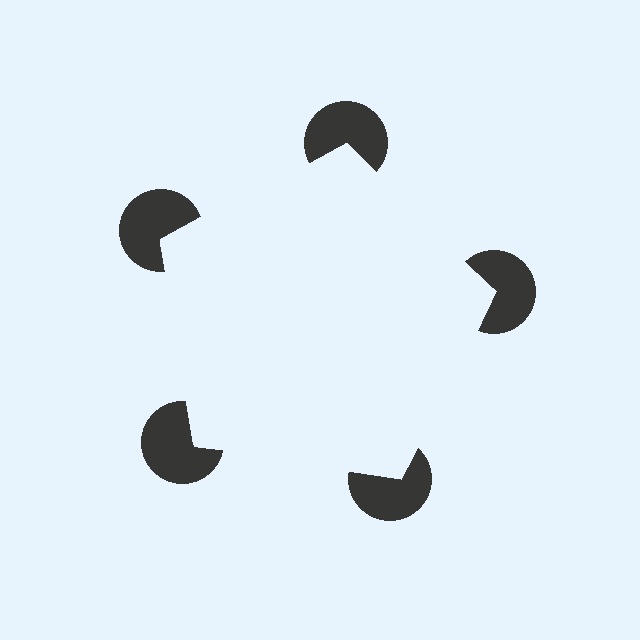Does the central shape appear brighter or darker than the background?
It typically appears slightly brighter than the background, even though no actual brightness change is drawn.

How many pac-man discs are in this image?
There are 5 — one at each vertex of the illusory pentagon.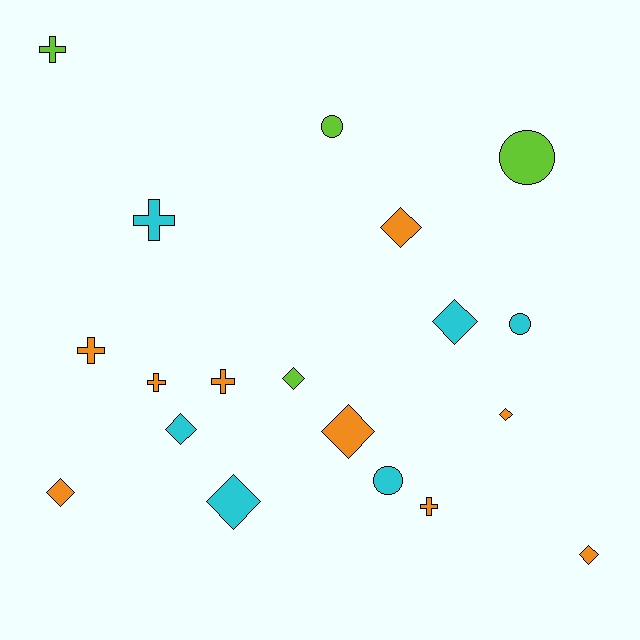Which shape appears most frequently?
Diamond, with 9 objects.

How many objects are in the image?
There are 19 objects.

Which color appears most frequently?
Orange, with 9 objects.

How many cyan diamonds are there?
There are 3 cyan diamonds.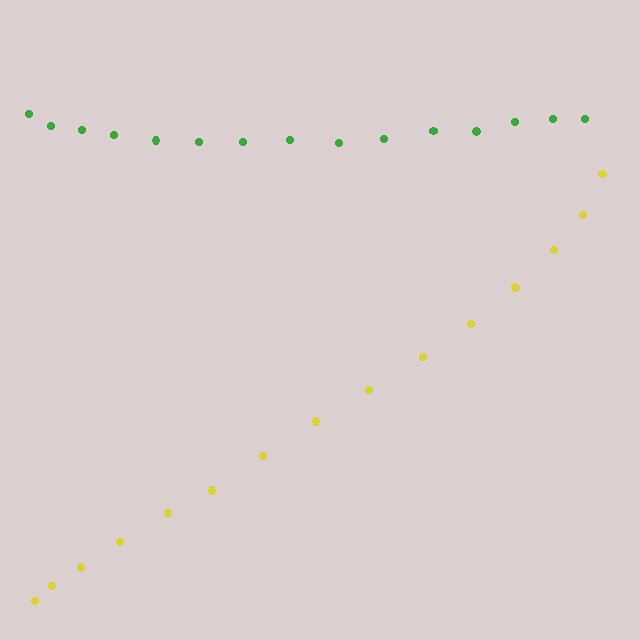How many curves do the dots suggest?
There are 2 distinct paths.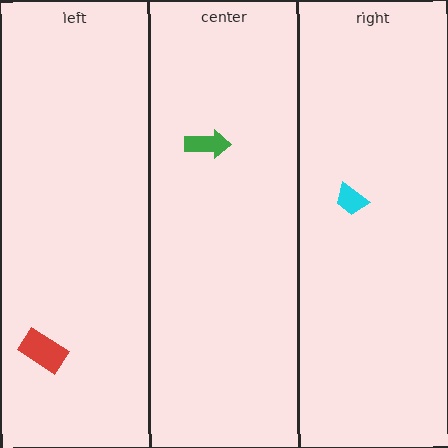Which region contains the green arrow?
The center region.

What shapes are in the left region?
The red rectangle.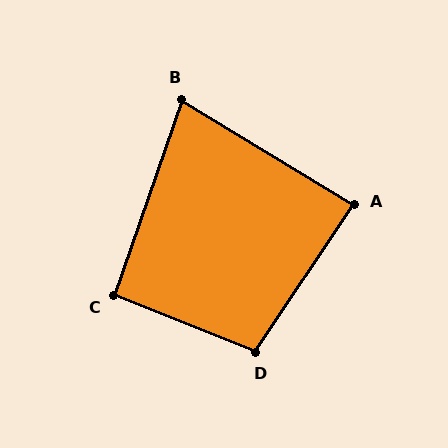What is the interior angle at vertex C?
Approximately 93 degrees (approximately right).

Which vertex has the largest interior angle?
D, at approximately 102 degrees.